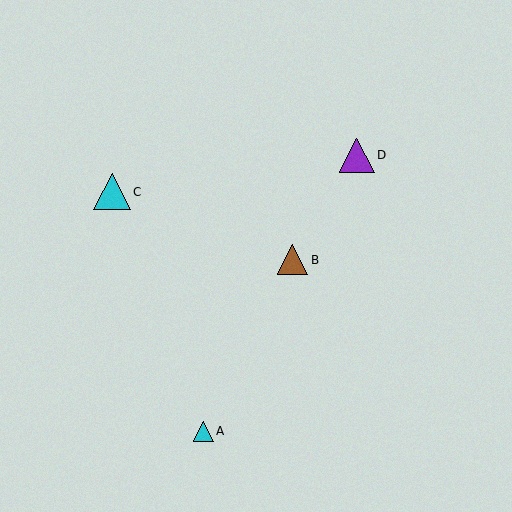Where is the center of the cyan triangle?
The center of the cyan triangle is at (112, 192).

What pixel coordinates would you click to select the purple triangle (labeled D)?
Click at (357, 155) to select the purple triangle D.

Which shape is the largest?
The cyan triangle (labeled C) is the largest.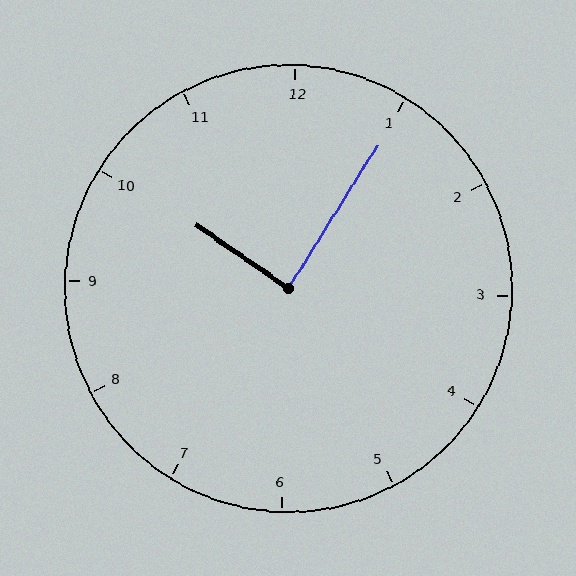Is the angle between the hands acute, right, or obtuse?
It is right.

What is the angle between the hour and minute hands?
Approximately 88 degrees.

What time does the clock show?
10:05.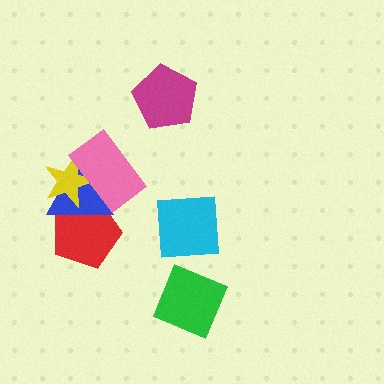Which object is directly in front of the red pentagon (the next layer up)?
The blue triangle is directly in front of the red pentagon.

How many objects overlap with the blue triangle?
3 objects overlap with the blue triangle.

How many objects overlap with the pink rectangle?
2 objects overlap with the pink rectangle.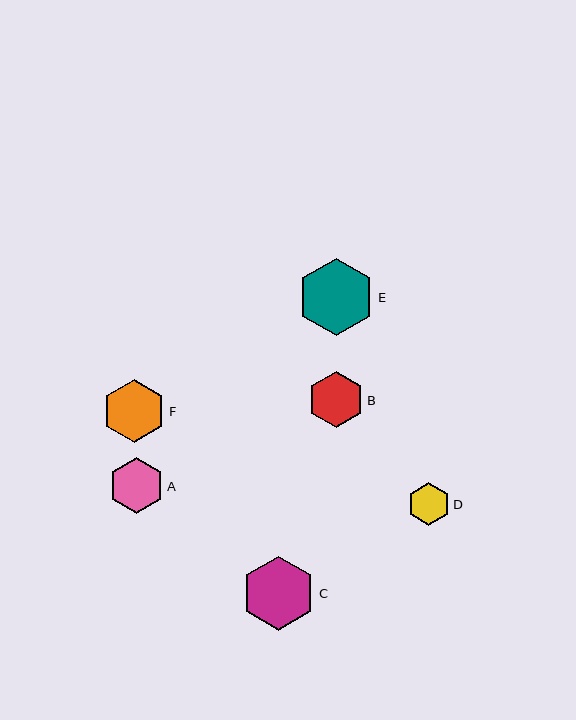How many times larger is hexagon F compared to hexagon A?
Hexagon F is approximately 1.1 times the size of hexagon A.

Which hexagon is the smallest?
Hexagon D is the smallest with a size of approximately 43 pixels.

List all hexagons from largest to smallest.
From largest to smallest: E, C, F, B, A, D.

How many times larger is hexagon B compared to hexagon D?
Hexagon B is approximately 1.3 times the size of hexagon D.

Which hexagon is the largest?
Hexagon E is the largest with a size of approximately 77 pixels.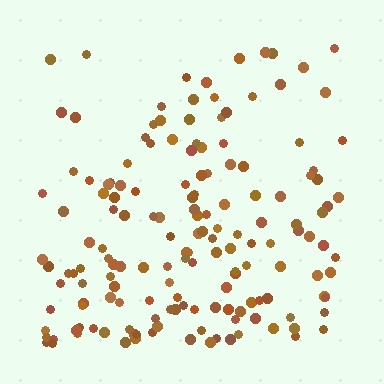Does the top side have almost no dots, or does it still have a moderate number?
Still a moderate number, just noticeably fewer than the bottom.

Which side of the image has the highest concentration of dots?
The bottom.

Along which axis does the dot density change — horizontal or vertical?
Vertical.